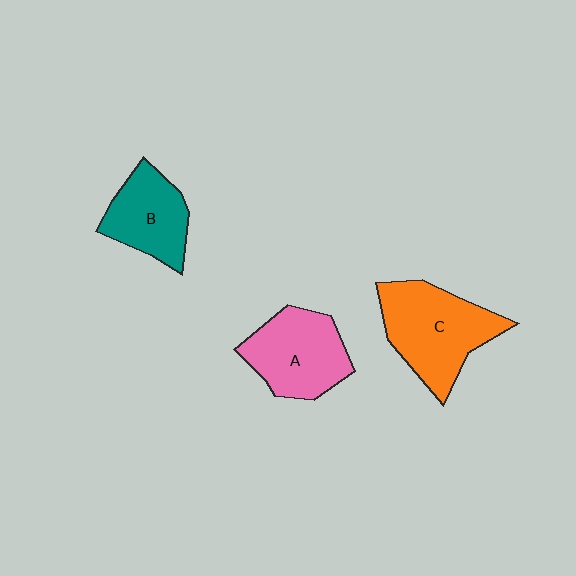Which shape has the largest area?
Shape C (orange).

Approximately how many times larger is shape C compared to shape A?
Approximately 1.2 times.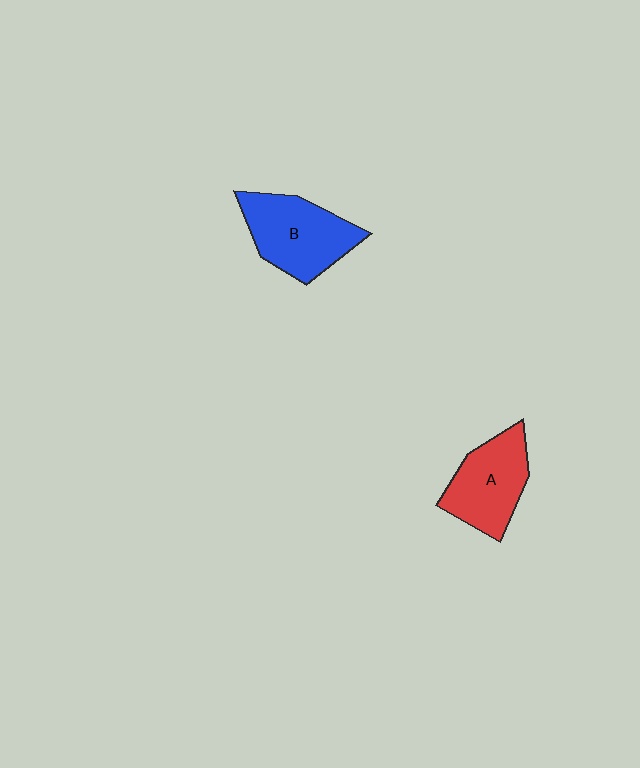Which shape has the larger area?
Shape B (blue).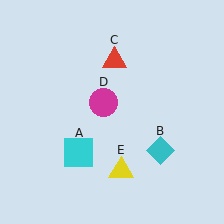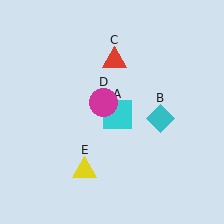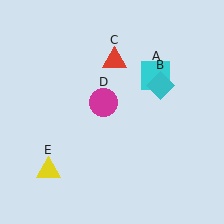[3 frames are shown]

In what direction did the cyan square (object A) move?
The cyan square (object A) moved up and to the right.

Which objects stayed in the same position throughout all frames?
Red triangle (object C) and magenta circle (object D) remained stationary.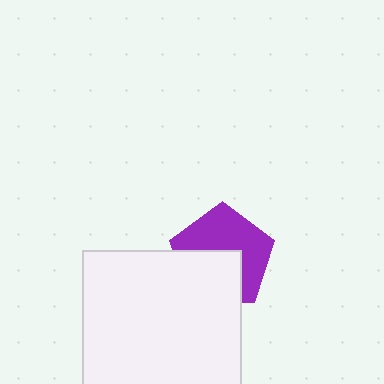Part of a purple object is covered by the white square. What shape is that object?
It is a pentagon.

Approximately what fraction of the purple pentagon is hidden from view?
Roughly 44% of the purple pentagon is hidden behind the white square.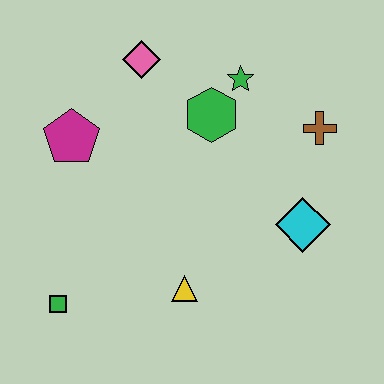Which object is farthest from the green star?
The green square is farthest from the green star.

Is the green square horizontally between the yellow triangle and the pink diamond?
No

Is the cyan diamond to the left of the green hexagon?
No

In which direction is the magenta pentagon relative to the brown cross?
The magenta pentagon is to the left of the brown cross.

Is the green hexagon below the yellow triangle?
No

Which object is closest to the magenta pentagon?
The pink diamond is closest to the magenta pentagon.